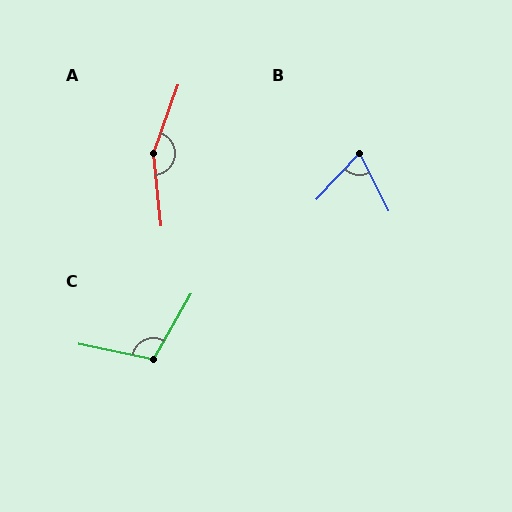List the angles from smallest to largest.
B (69°), C (108°), A (155°).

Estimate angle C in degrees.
Approximately 108 degrees.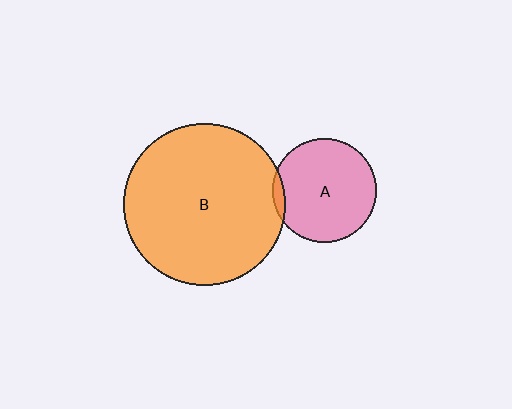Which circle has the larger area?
Circle B (orange).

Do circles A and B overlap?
Yes.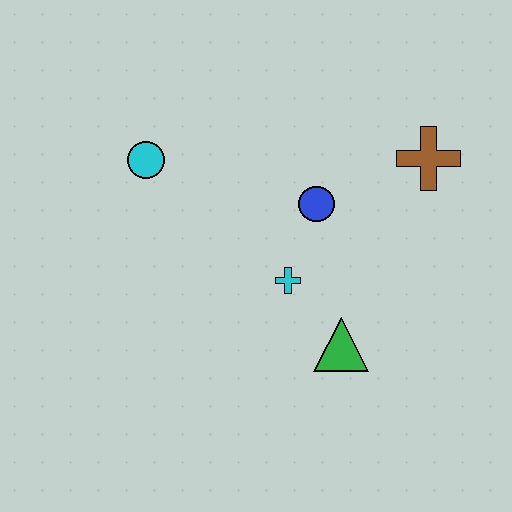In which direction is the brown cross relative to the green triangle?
The brown cross is above the green triangle.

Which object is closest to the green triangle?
The cyan cross is closest to the green triangle.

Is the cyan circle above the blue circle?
Yes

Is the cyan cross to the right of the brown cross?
No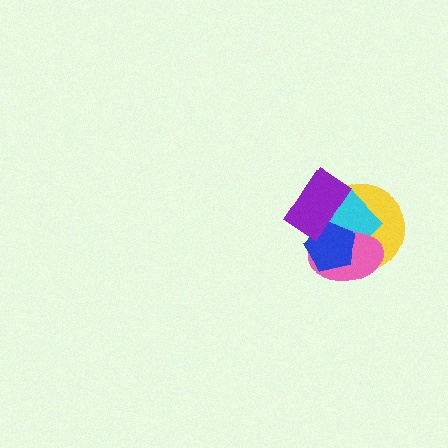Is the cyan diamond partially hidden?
Yes, it is partially covered by another shape.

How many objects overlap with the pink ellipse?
4 objects overlap with the pink ellipse.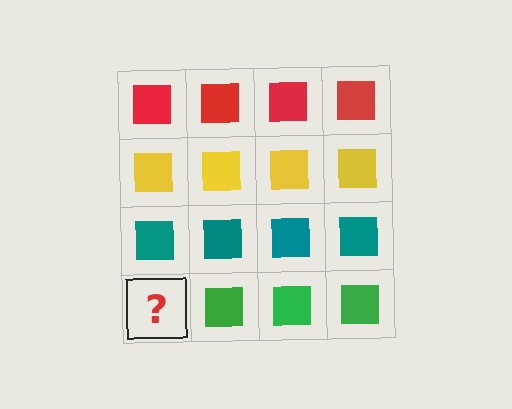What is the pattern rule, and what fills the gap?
The rule is that each row has a consistent color. The gap should be filled with a green square.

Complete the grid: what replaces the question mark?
The question mark should be replaced with a green square.